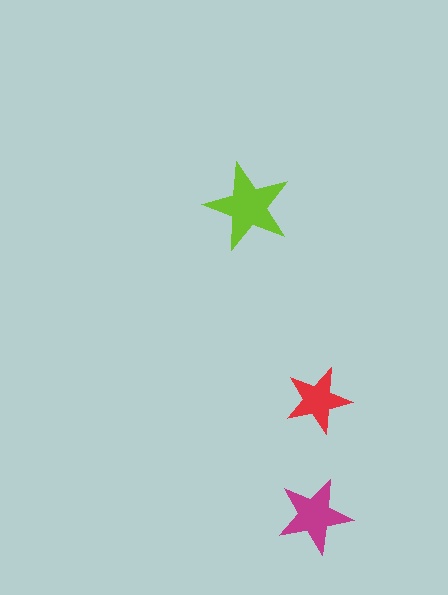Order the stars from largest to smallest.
the lime one, the magenta one, the red one.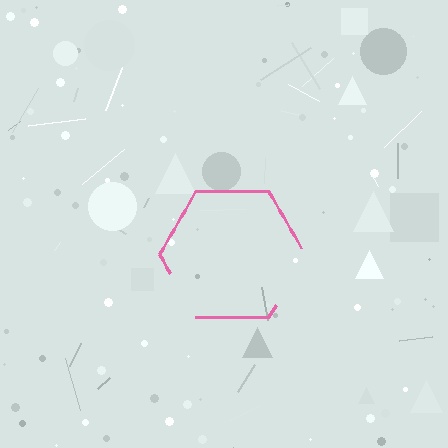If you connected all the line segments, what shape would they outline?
They would outline a hexagon.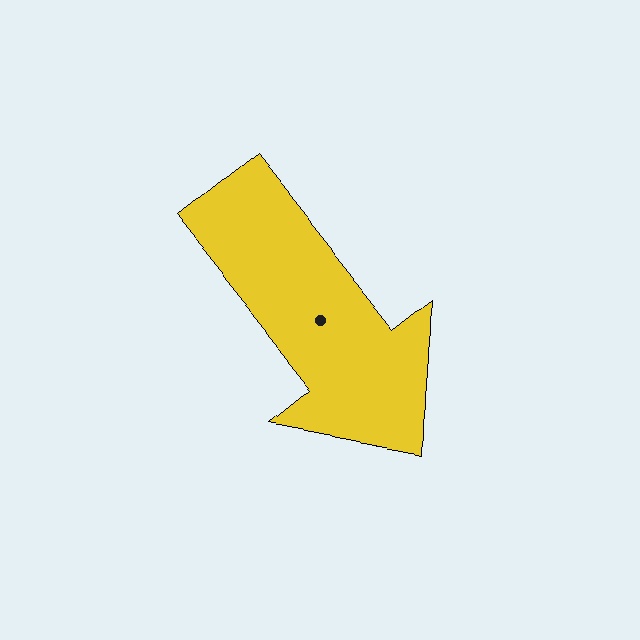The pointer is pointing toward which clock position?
Roughly 5 o'clock.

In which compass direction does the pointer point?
Southeast.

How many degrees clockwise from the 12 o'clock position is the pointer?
Approximately 141 degrees.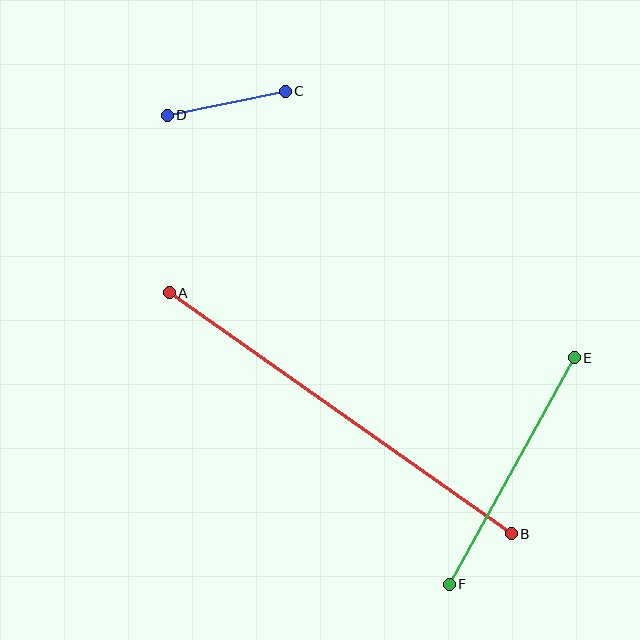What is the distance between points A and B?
The distance is approximately 418 pixels.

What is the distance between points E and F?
The distance is approximately 259 pixels.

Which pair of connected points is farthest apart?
Points A and B are farthest apart.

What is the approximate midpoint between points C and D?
The midpoint is at approximately (226, 103) pixels.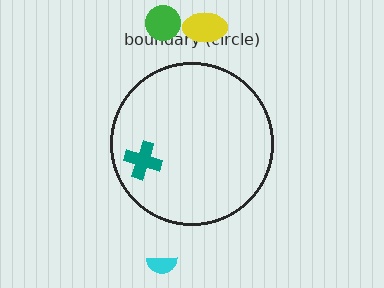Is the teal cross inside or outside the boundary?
Inside.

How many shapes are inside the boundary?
1 inside, 3 outside.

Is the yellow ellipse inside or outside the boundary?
Outside.